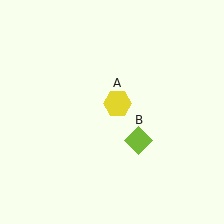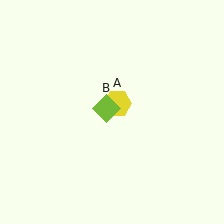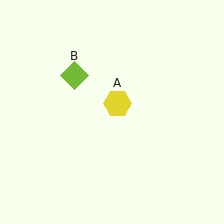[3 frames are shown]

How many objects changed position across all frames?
1 object changed position: lime diamond (object B).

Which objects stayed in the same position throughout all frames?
Yellow hexagon (object A) remained stationary.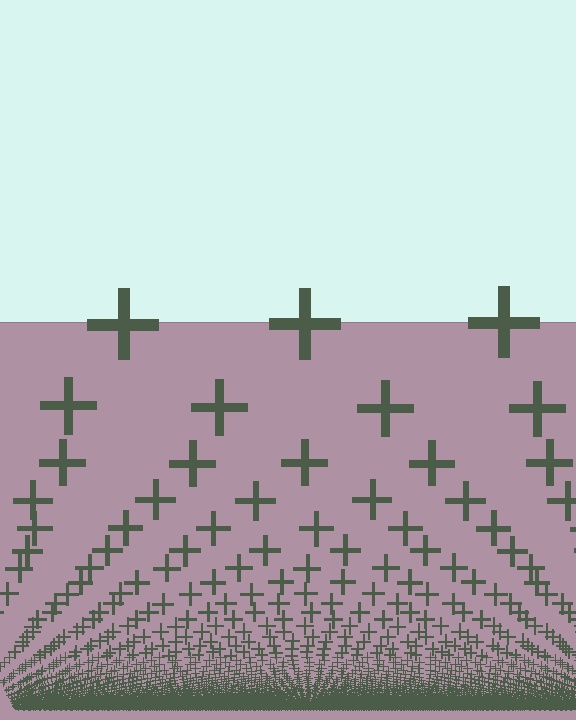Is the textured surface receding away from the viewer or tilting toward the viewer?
The surface appears to tilt toward the viewer. Texture elements get larger and sparser toward the top.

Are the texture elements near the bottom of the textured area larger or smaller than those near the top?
Smaller. The gradient is inverted — elements near the bottom are smaller and denser.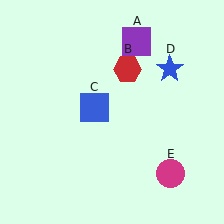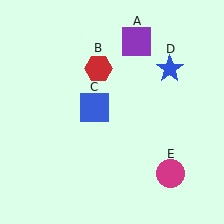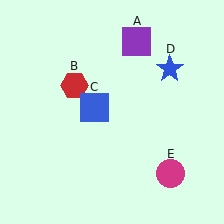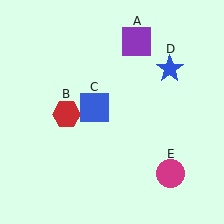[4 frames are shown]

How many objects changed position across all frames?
1 object changed position: red hexagon (object B).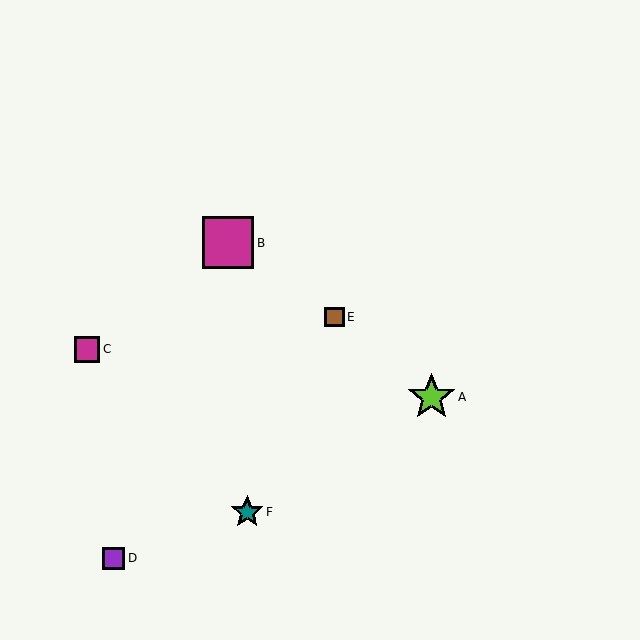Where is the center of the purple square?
The center of the purple square is at (114, 559).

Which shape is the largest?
The magenta square (labeled B) is the largest.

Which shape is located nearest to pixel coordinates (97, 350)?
The magenta square (labeled C) at (87, 349) is nearest to that location.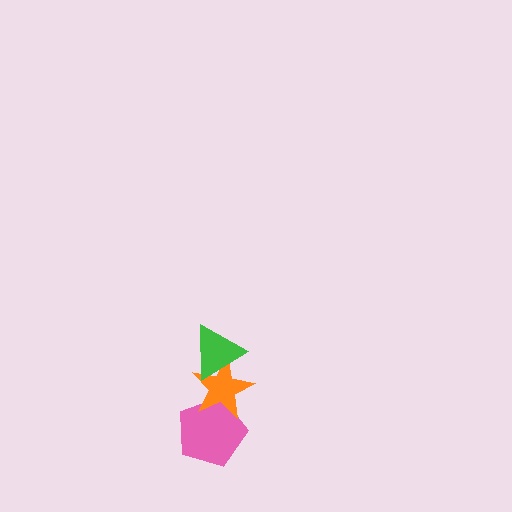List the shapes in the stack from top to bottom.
From top to bottom: the green triangle, the orange star, the pink pentagon.